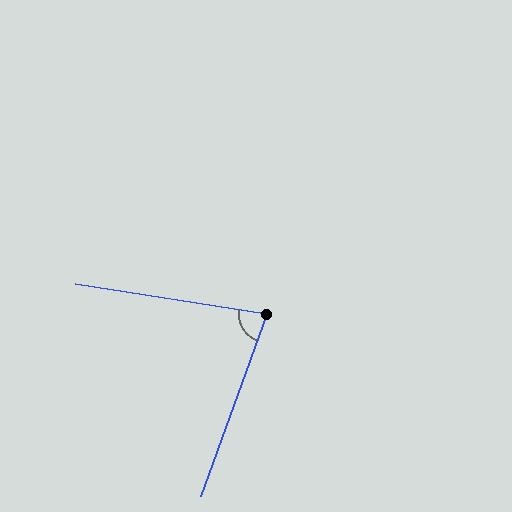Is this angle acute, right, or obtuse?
It is acute.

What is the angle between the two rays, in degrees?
Approximately 79 degrees.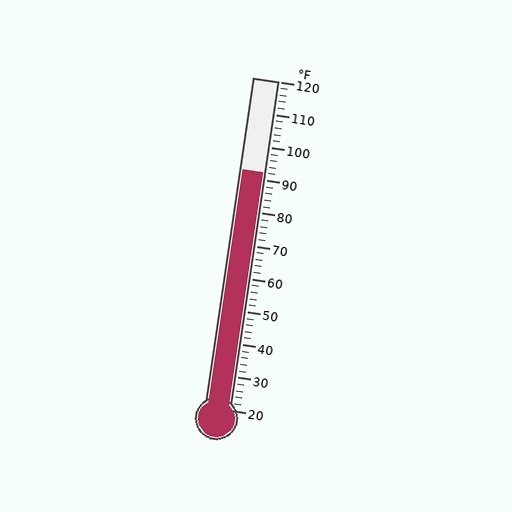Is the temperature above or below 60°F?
The temperature is above 60°F.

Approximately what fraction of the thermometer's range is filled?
The thermometer is filled to approximately 70% of its range.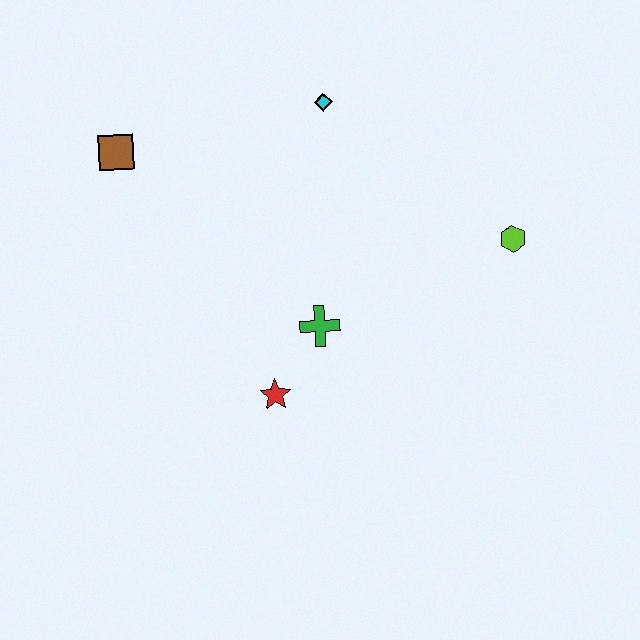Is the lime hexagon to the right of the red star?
Yes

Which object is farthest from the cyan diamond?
The red star is farthest from the cyan diamond.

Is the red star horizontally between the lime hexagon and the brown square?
Yes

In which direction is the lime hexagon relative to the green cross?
The lime hexagon is to the right of the green cross.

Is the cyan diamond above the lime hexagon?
Yes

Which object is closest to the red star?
The green cross is closest to the red star.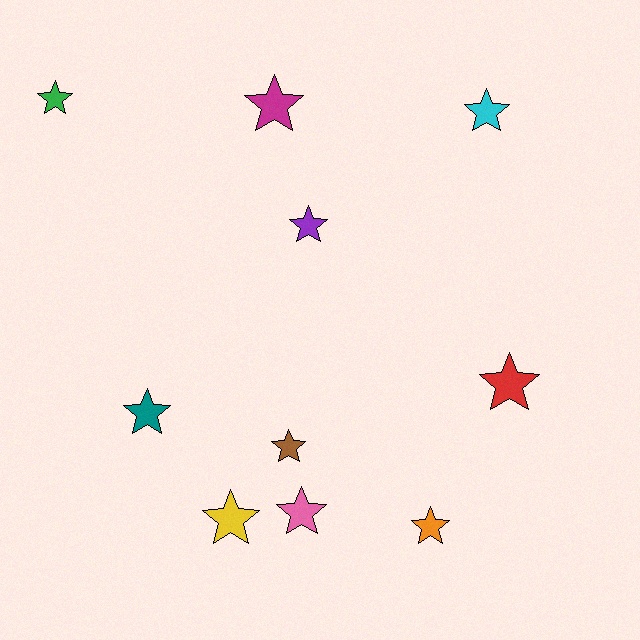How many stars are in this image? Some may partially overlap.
There are 10 stars.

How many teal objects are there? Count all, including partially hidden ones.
There is 1 teal object.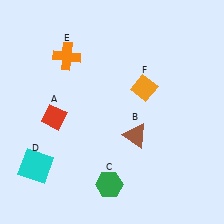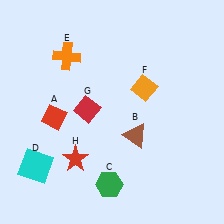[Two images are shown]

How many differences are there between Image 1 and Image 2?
There are 2 differences between the two images.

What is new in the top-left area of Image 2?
A red diamond (G) was added in the top-left area of Image 2.